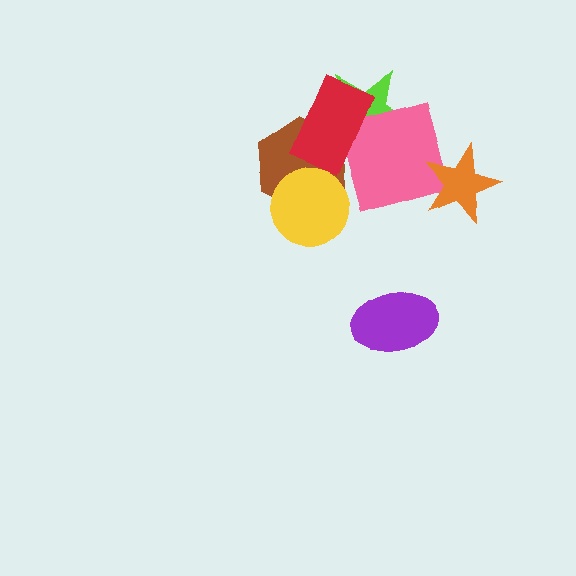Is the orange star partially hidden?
No, no other shape covers it.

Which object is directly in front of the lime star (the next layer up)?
The pink square is directly in front of the lime star.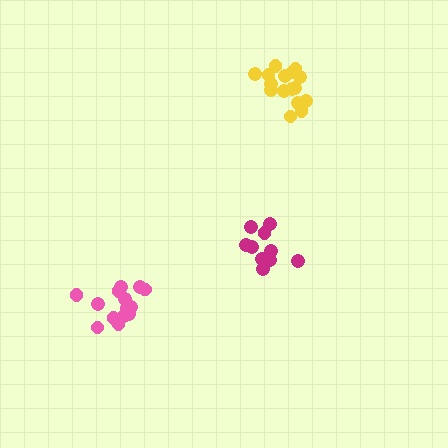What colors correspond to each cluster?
The clusters are colored: magenta, yellow, pink.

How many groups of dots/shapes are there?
There are 3 groups.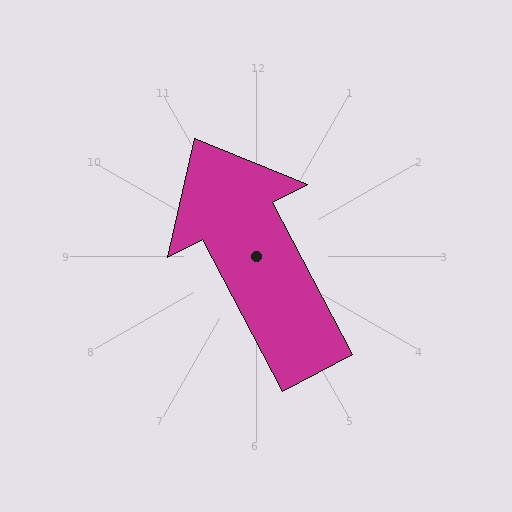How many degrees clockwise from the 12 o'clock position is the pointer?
Approximately 332 degrees.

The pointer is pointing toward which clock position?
Roughly 11 o'clock.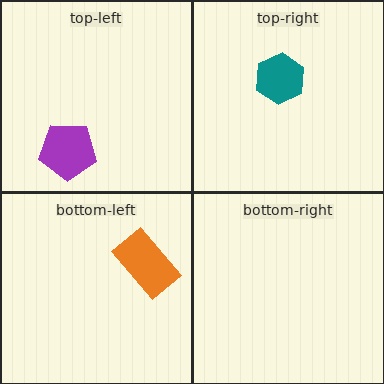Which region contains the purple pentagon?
The top-left region.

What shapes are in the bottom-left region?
The orange rectangle.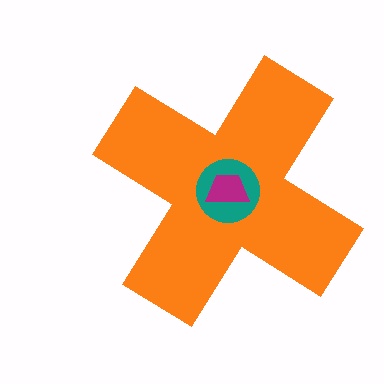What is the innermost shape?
The magenta trapezoid.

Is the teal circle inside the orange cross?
Yes.